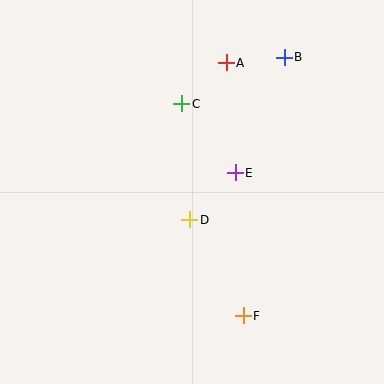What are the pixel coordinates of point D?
Point D is at (190, 220).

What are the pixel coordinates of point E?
Point E is at (235, 173).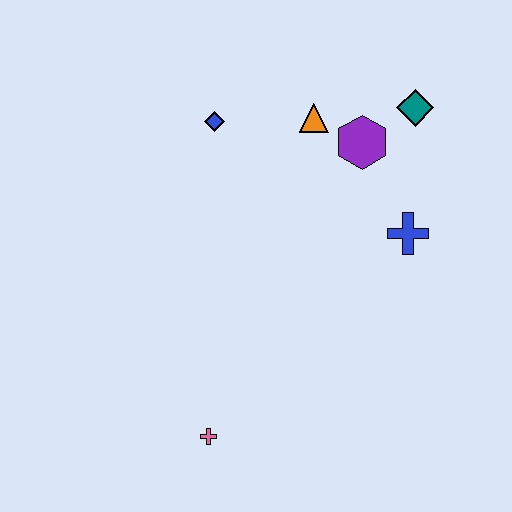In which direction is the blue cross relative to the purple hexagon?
The blue cross is below the purple hexagon.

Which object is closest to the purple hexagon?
The orange triangle is closest to the purple hexagon.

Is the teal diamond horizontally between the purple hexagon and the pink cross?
No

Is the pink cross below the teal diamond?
Yes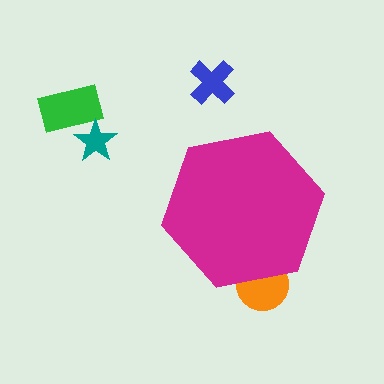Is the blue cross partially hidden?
No, the blue cross is fully visible.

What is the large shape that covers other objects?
A magenta hexagon.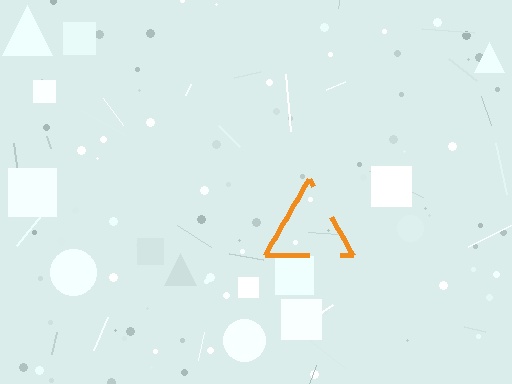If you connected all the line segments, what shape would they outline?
They would outline a triangle.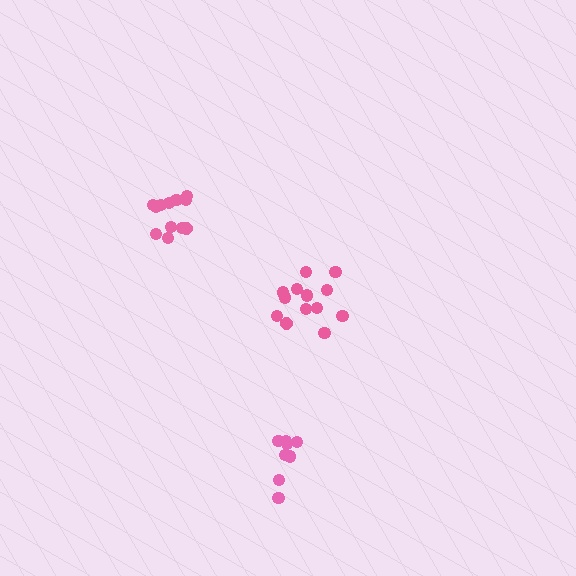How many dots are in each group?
Group 1: 8 dots, Group 2: 13 dots, Group 3: 12 dots (33 total).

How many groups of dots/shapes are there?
There are 3 groups.